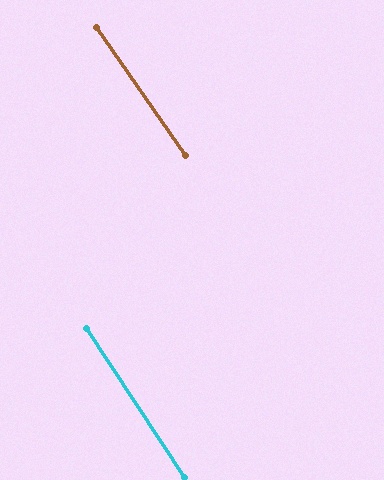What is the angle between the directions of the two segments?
Approximately 1 degree.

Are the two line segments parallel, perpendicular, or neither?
Parallel — their directions differ by only 1.4°.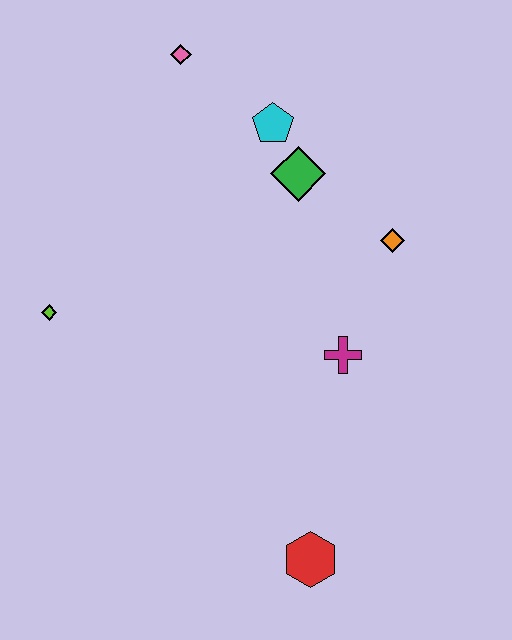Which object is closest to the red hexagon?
The magenta cross is closest to the red hexagon.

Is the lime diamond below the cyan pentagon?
Yes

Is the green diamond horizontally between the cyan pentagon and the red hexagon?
Yes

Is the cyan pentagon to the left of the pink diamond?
No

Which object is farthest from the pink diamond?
The red hexagon is farthest from the pink diamond.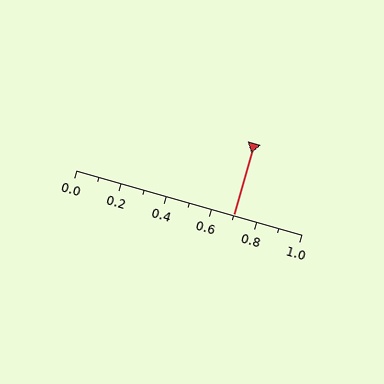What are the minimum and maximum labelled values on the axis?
The axis runs from 0.0 to 1.0.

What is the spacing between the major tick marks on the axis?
The major ticks are spaced 0.2 apart.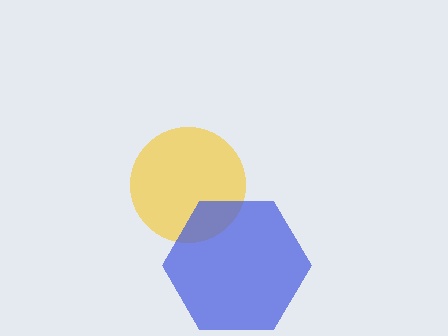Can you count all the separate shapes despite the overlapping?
Yes, there are 2 separate shapes.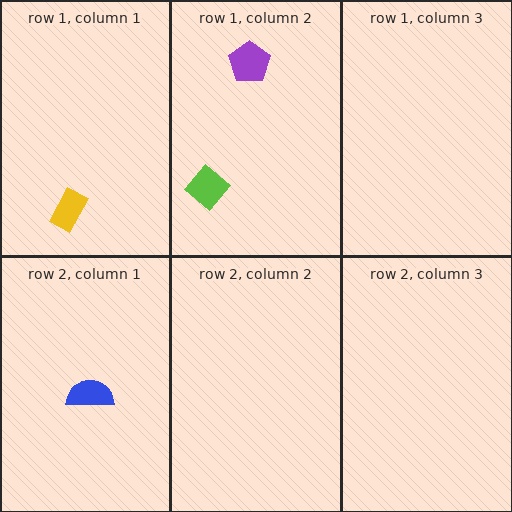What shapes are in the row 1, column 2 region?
The lime diamond, the purple pentagon.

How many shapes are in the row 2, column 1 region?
1.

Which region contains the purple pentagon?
The row 1, column 2 region.